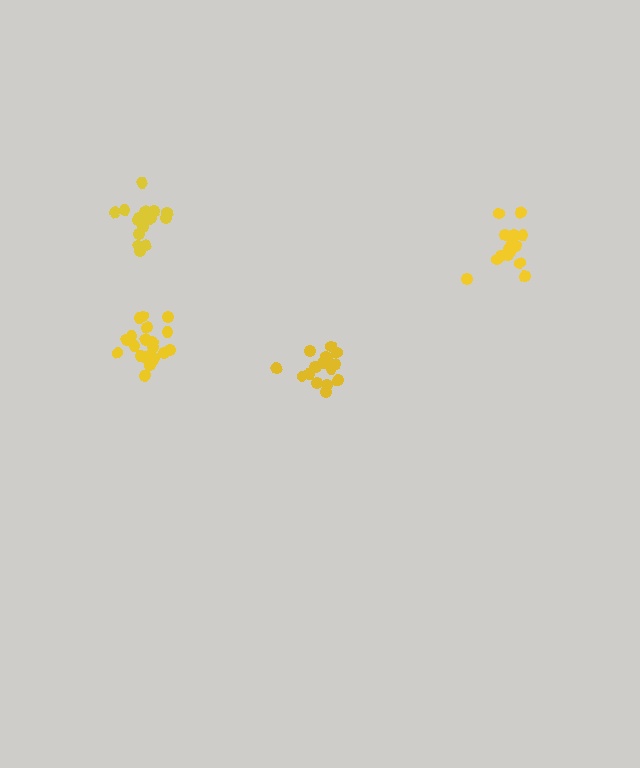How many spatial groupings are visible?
There are 4 spatial groupings.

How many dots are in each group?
Group 1: 15 dots, Group 2: 16 dots, Group 3: 16 dots, Group 4: 21 dots (68 total).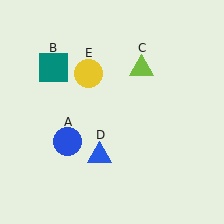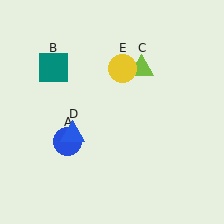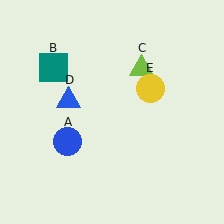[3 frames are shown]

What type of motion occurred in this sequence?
The blue triangle (object D), yellow circle (object E) rotated clockwise around the center of the scene.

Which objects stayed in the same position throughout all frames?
Blue circle (object A) and teal square (object B) and lime triangle (object C) remained stationary.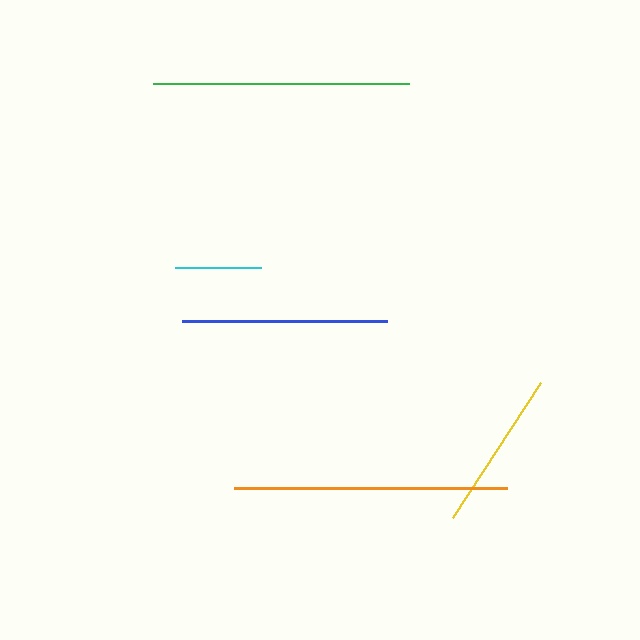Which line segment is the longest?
The orange line is the longest at approximately 273 pixels.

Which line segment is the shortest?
The cyan line is the shortest at approximately 86 pixels.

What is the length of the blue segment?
The blue segment is approximately 205 pixels long.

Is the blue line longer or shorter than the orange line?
The orange line is longer than the blue line.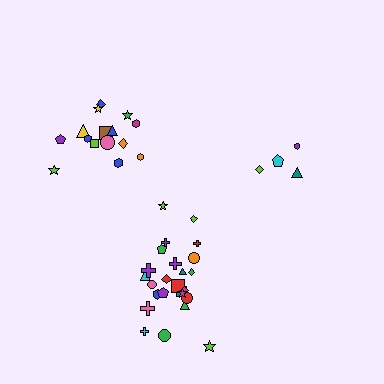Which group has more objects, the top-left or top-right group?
The top-left group.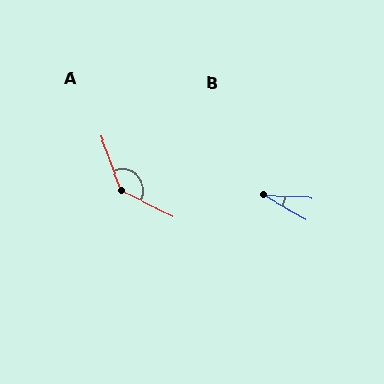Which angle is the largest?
A, at approximately 137 degrees.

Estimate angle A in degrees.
Approximately 137 degrees.